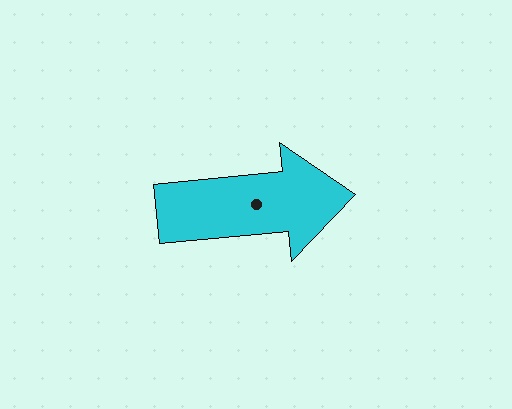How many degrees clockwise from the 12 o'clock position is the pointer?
Approximately 84 degrees.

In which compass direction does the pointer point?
East.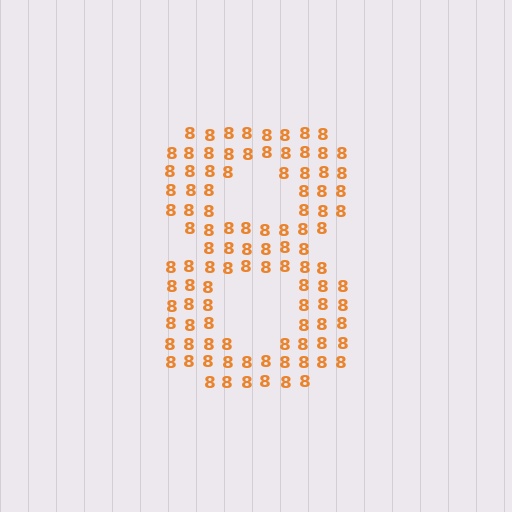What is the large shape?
The large shape is the digit 8.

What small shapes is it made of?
It is made of small digit 8's.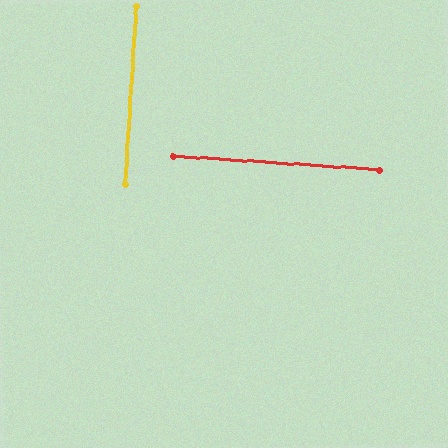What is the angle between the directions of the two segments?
Approximately 90 degrees.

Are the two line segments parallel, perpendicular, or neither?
Perpendicular — they meet at approximately 90°.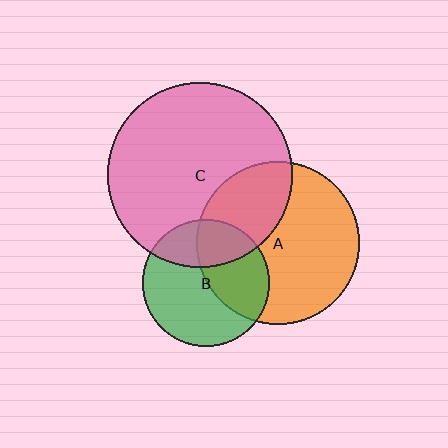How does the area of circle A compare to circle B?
Approximately 1.7 times.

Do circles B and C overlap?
Yes.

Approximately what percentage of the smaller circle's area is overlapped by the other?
Approximately 30%.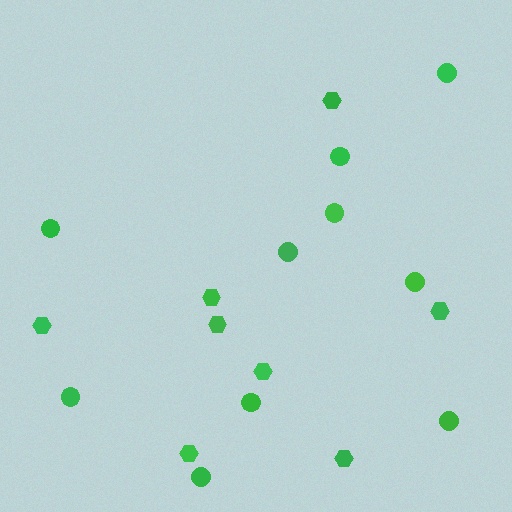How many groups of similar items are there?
There are 2 groups: one group of hexagons (8) and one group of circles (10).